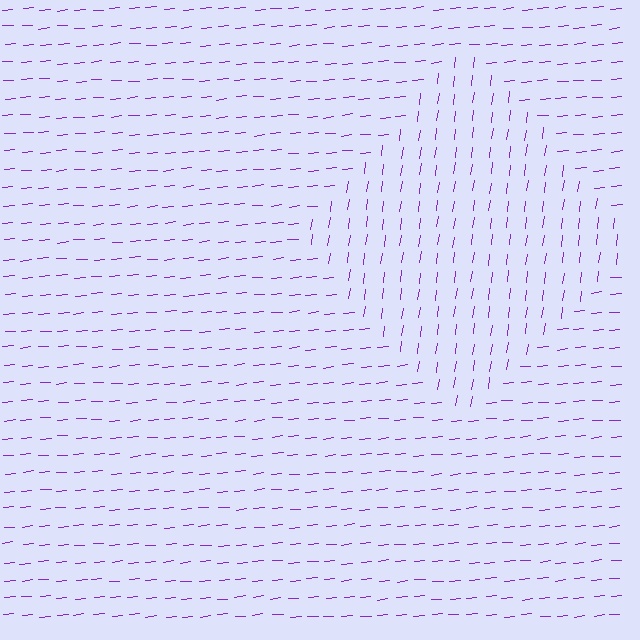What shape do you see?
I see a diamond.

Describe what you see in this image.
The image is filled with small purple line segments. A diamond region in the image has lines oriented differently from the surrounding lines, creating a visible texture boundary.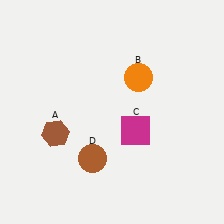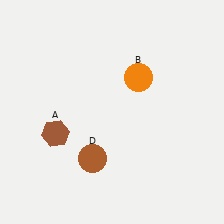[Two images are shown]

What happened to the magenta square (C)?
The magenta square (C) was removed in Image 2. It was in the bottom-right area of Image 1.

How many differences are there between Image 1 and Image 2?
There is 1 difference between the two images.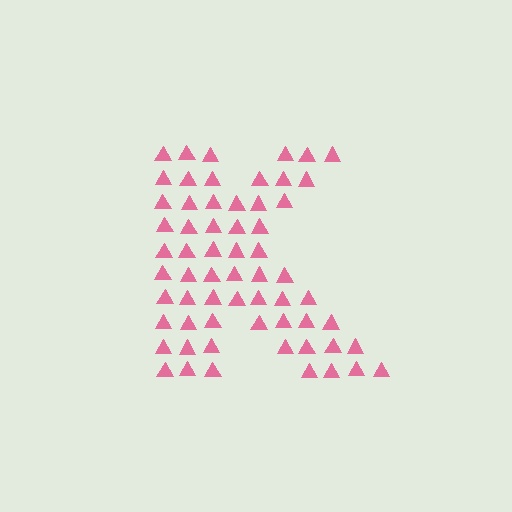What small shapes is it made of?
It is made of small triangles.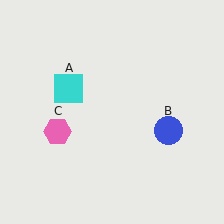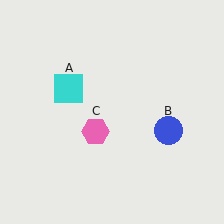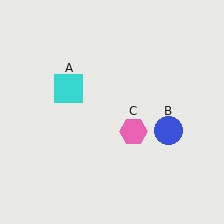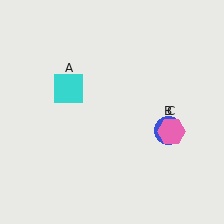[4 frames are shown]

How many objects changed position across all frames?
1 object changed position: pink hexagon (object C).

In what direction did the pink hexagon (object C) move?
The pink hexagon (object C) moved right.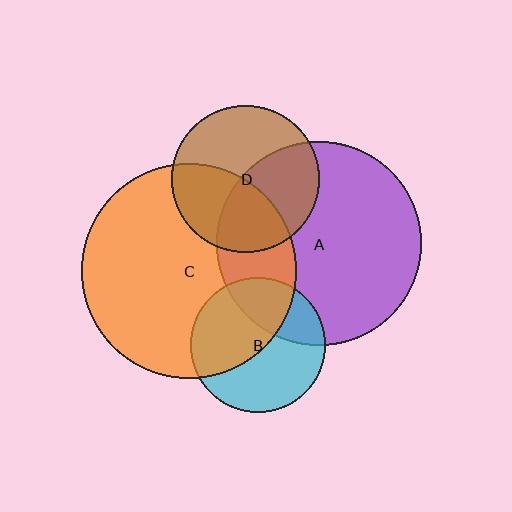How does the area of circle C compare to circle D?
Approximately 2.1 times.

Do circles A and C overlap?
Yes.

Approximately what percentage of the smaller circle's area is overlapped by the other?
Approximately 25%.